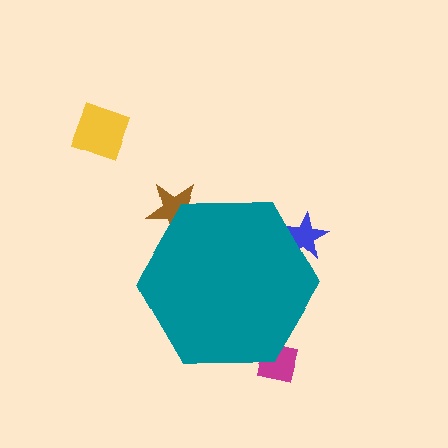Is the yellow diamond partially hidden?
No, the yellow diamond is fully visible.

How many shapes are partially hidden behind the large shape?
3 shapes are partially hidden.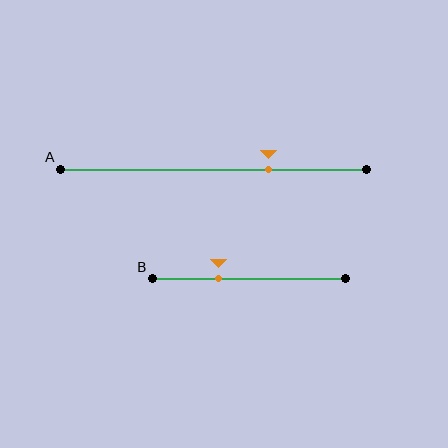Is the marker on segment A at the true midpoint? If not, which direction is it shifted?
No, the marker on segment A is shifted to the right by about 18% of the segment length.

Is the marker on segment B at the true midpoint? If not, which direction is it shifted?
No, the marker on segment B is shifted to the left by about 16% of the segment length.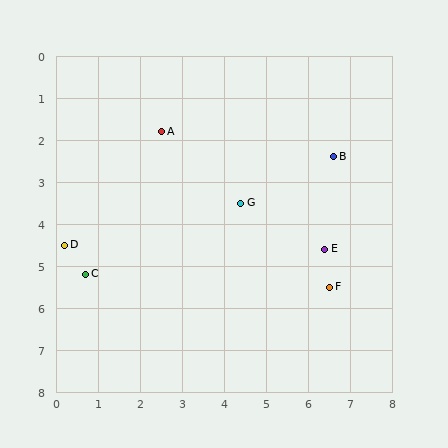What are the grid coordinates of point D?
Point D is at approximately (0.2, 4.5).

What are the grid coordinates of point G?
Point G is at approximately (4.4, 3.5).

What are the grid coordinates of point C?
Point C is at approximately (0.7, 5.2).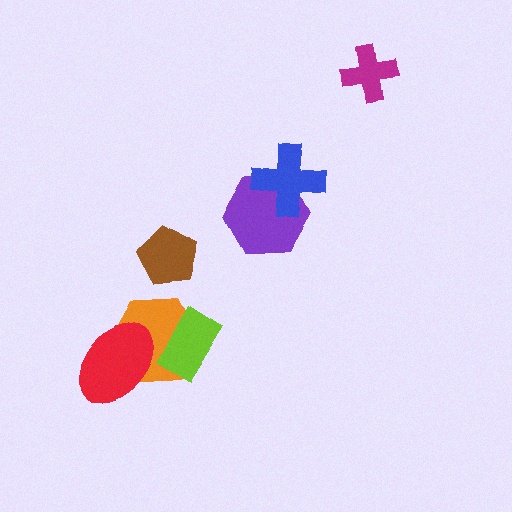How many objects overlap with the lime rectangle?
1 object overlaps with the lime rectangle.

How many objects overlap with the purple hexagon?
1 object overlaps with the purple hexagon.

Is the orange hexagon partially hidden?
Yes, it is partially covered by another shape.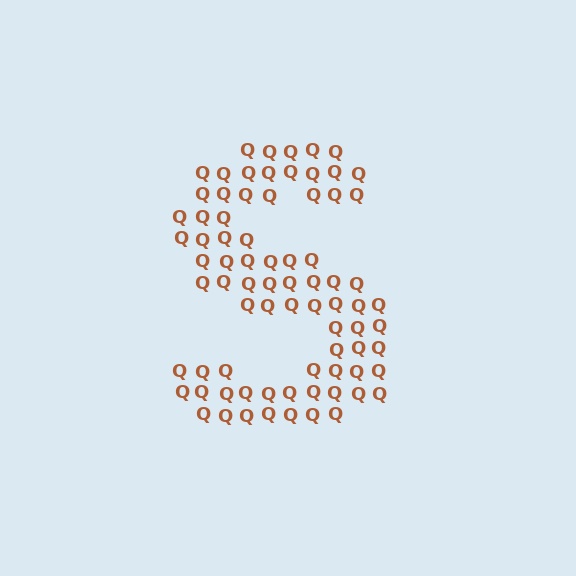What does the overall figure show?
The overall figure shows the letter S.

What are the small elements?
The small elements are letter Q's.